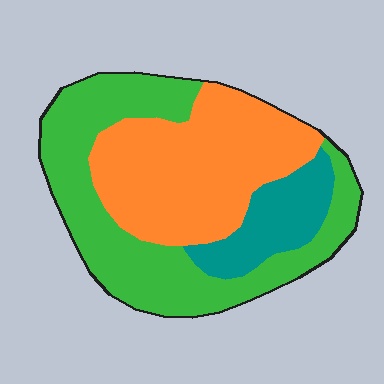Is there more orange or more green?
Green.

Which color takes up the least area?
Teal, at roughly 15%.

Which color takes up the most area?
Green, at roughly 45%.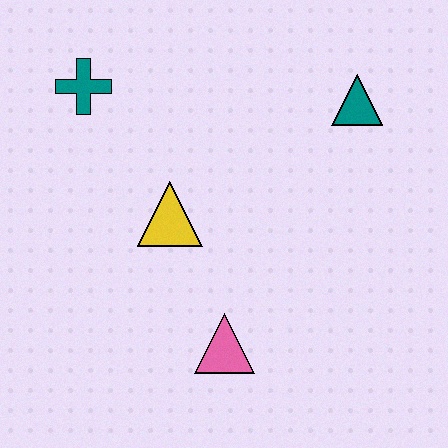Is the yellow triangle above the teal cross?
No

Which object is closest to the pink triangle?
The yellow triangle is closest to the pink triangle.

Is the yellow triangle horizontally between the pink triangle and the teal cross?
Yes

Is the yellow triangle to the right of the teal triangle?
No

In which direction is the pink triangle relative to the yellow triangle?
The pink triangle is below the yellow triangle.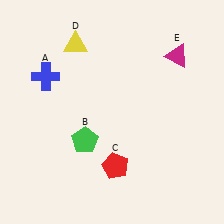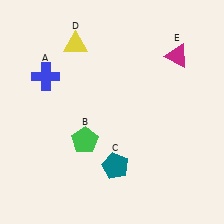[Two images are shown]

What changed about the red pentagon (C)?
In Image 1, C is red. In Image 2, it changed to teal.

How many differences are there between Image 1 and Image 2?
There is 1 difference between the two images.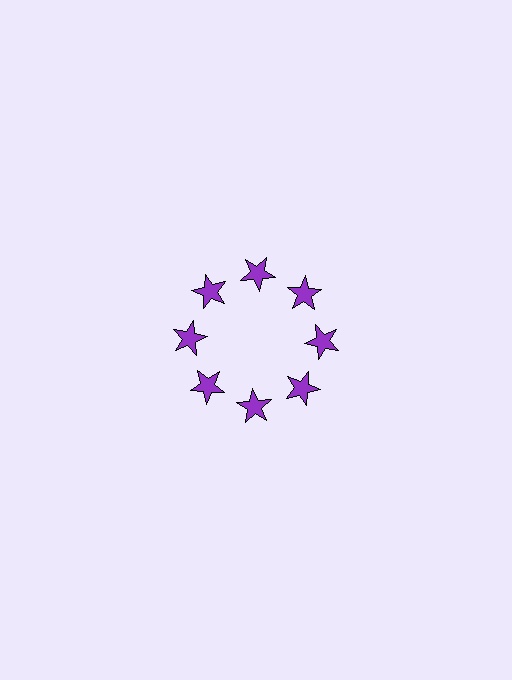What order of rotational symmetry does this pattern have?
This pattern has 8-fold rotational symmetry.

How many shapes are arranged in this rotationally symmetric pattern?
There are 8 shapes, arranged in 8 groups of 1.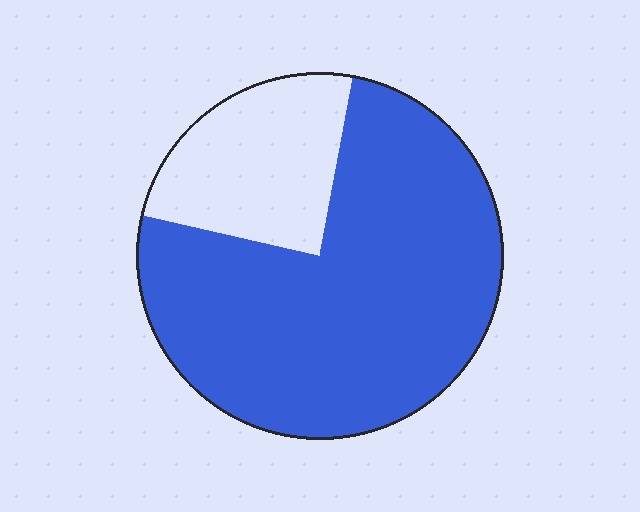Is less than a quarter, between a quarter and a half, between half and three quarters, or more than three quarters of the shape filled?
More than three quarters.